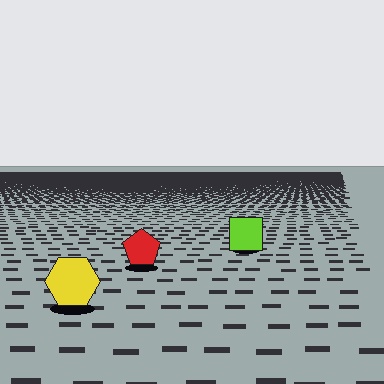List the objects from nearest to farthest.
From nearest to farthest: the yellow hexagon, the red pentagon, the lime square.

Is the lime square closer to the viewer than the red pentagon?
No. The red pentagon is closer — you can tell from the texture gradient: the ground texture is coarser near it.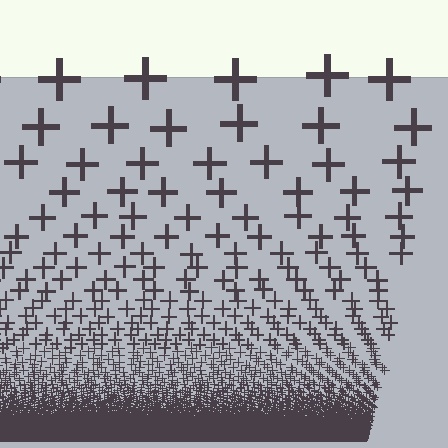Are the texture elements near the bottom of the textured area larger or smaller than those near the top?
Smaller. The gradient is inverted — elements near the bottom are smaller and denser.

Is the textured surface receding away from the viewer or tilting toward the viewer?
The surface appears to tilt toward the viewer. Texture elements get larger and sparser toward the top.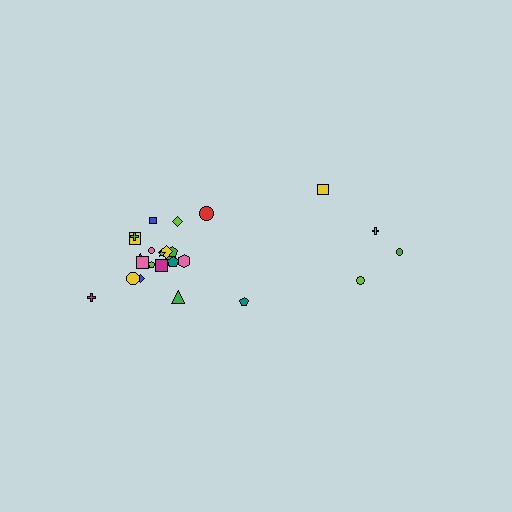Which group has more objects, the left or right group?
The left group.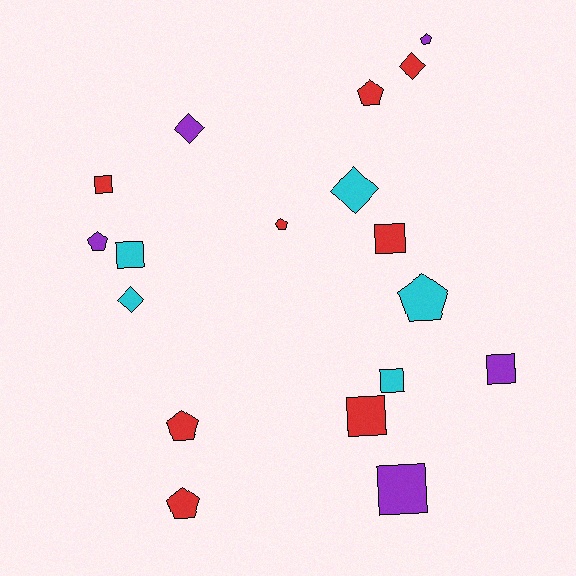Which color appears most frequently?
Red, with 8 objects.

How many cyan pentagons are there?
There is 1 cyan pentagon.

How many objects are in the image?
There are 18 objects.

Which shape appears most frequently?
Pentagon, with 7 objects.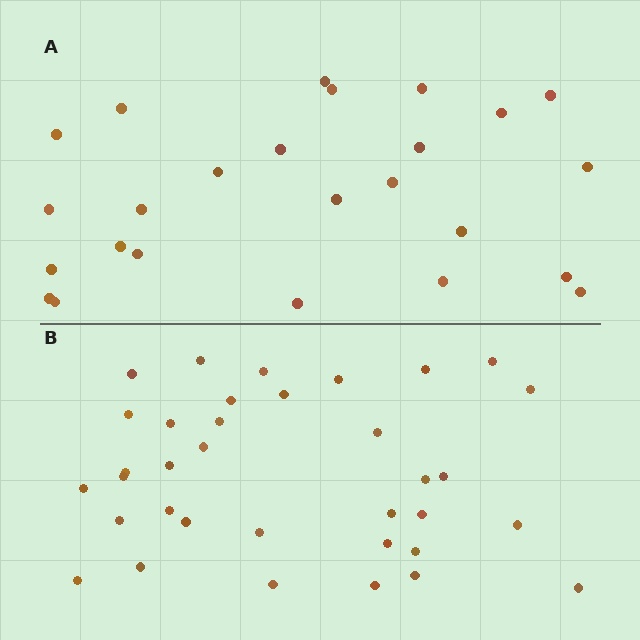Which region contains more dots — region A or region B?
Region B (the bottom region) has more dots.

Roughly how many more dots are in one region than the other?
Region B has roughly 10 or so more dots than region A.